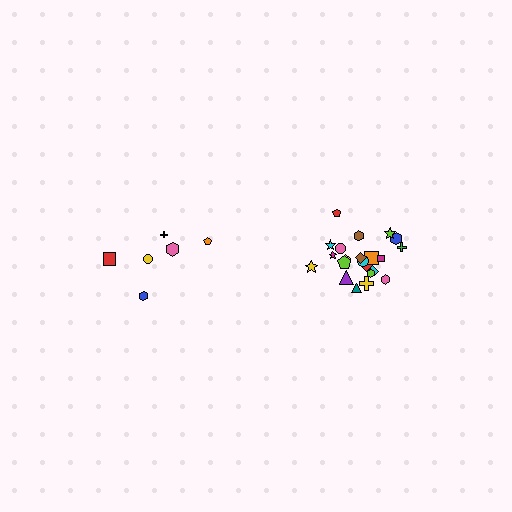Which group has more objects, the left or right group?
The right group.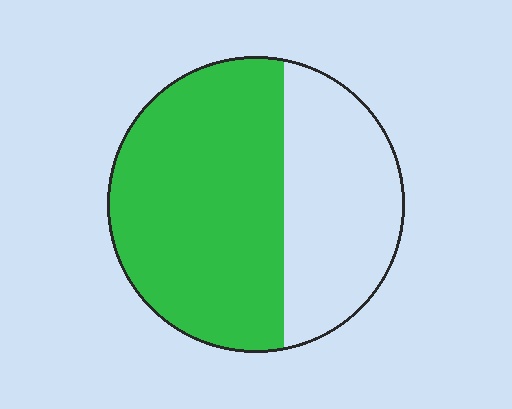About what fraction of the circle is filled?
About five eighths (5/8).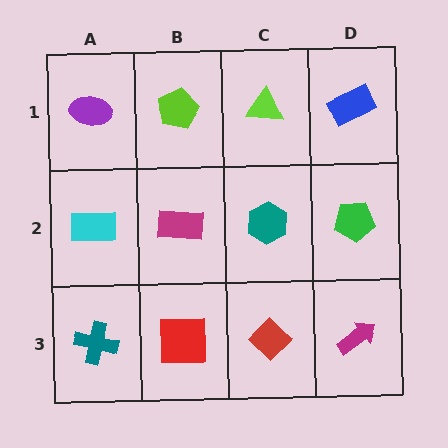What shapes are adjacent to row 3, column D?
A green pentagon (row 2, column D), a red diamond (row 3, column C).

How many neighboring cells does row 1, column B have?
3.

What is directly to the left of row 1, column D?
A lime triangle.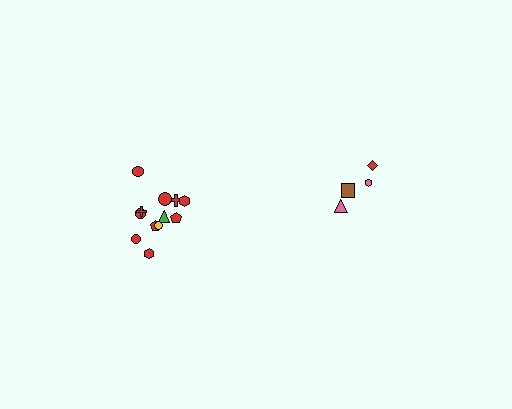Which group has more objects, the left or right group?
The left group.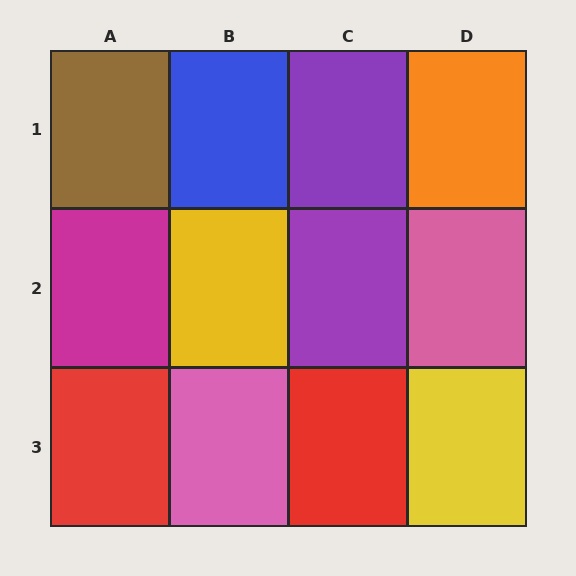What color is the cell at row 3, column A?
Red.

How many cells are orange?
1 cell is orange.